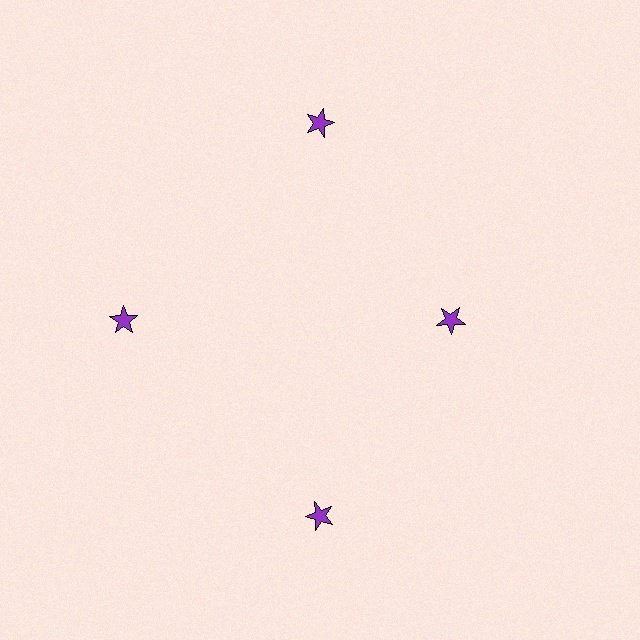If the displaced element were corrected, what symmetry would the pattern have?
It would have 4-fold rotational symmetry — the pattern would map onto itself every 90 degrees.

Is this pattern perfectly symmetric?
No. The 4 purple stars are arranged in a ring, but one element near the 3 o'clock position is pulled inward toward the center, breaking the 4-fold rotational symmetry.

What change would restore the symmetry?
The symmetry would be restored by moving it outward, back onto the ring so that all 4 stars sit at equal angles and equal distance from the center.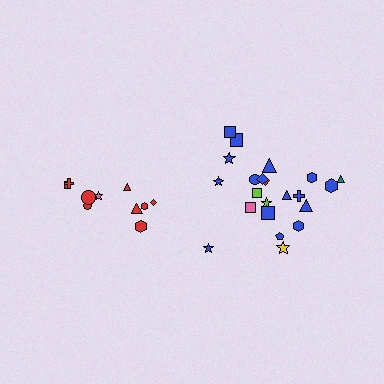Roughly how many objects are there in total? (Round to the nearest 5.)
Roughly 30 objects in total.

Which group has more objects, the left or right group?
The right group.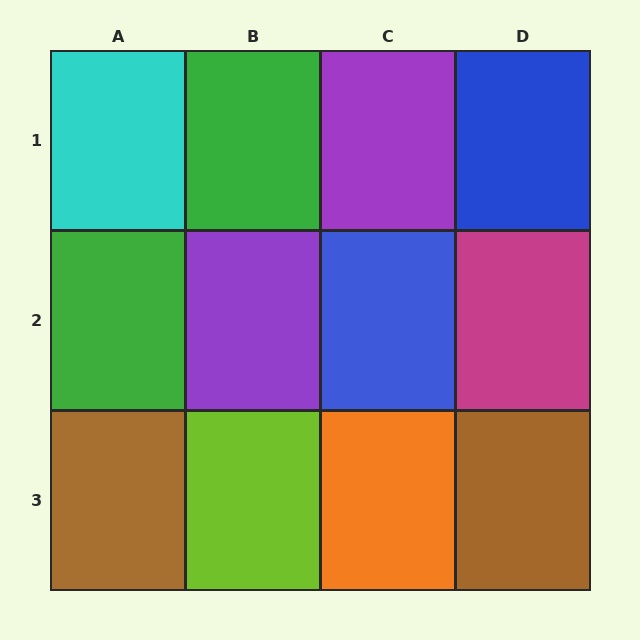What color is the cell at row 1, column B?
Green.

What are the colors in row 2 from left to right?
Green, purple, blue, magenta.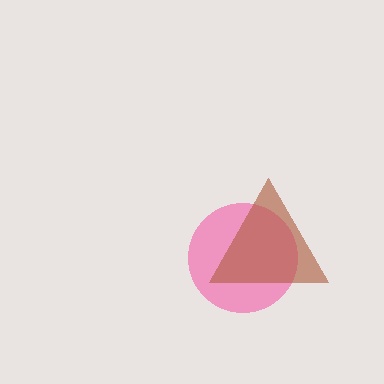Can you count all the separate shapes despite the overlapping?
Yes, there are 2 separate shapes.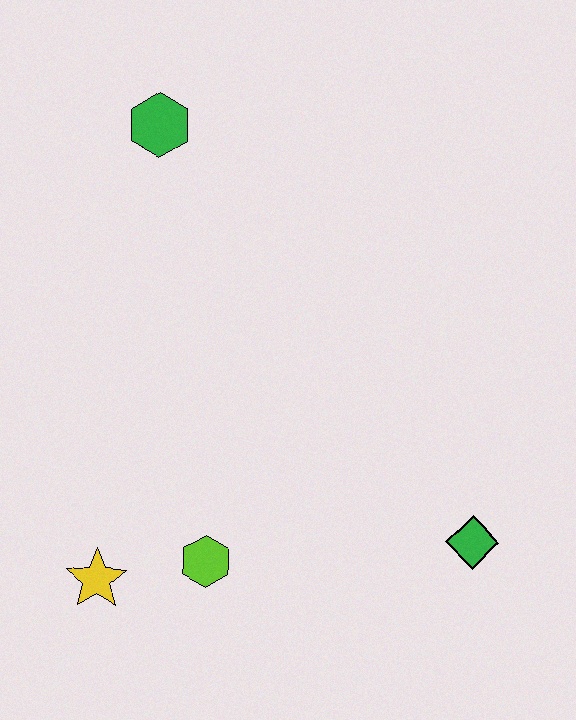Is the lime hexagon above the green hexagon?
No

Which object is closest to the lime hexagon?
The yellow star is closest to the lime hexagon.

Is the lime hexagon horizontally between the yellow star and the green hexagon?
No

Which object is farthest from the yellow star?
The green hexagon is farthest from the yellow star.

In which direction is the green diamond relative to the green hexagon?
The green diamond is below the green hexagon.